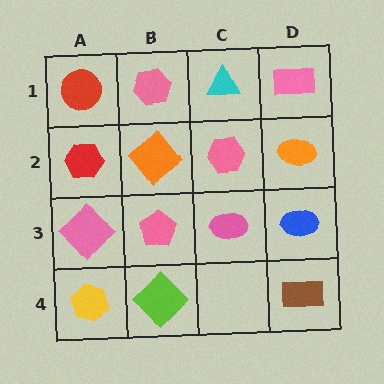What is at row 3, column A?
A pink diamond.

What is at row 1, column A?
A red circle.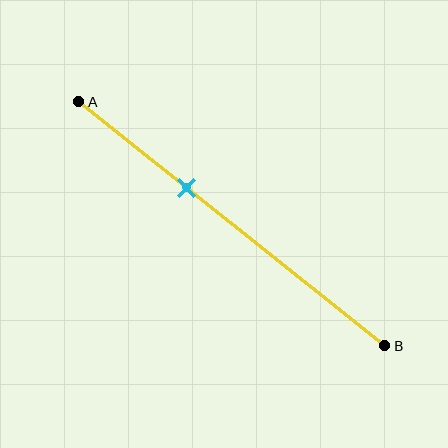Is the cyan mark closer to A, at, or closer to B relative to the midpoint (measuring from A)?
The cyan mark is closer to point A than the midpoint of segment AB.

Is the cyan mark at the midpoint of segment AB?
No, the mark is at about 35% from A, not at the 50% midpoint.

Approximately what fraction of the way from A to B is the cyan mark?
The cyan mark is approximately 35% of the way from A to B.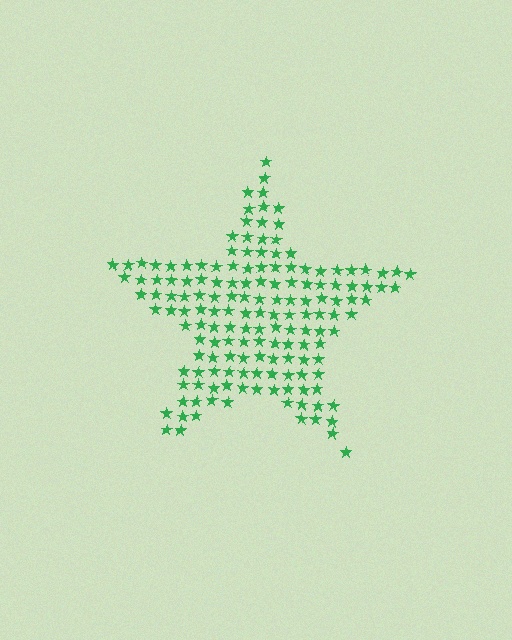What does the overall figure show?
The overall figure shows a star.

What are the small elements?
The small elements are stars.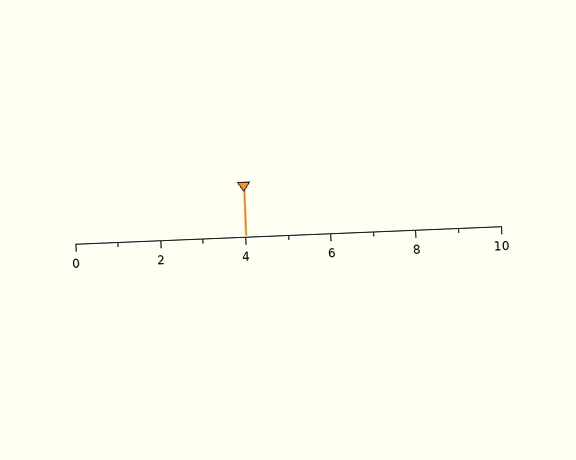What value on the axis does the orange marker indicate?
The marker indicates approximately 4.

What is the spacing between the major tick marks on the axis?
The major ticks are spaced 2 apart.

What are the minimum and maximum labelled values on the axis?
The axis runs from 0 to 10.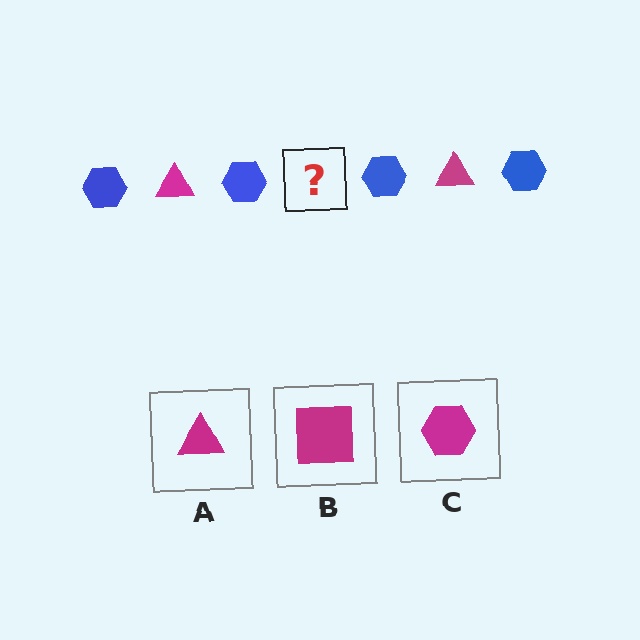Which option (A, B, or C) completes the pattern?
A.